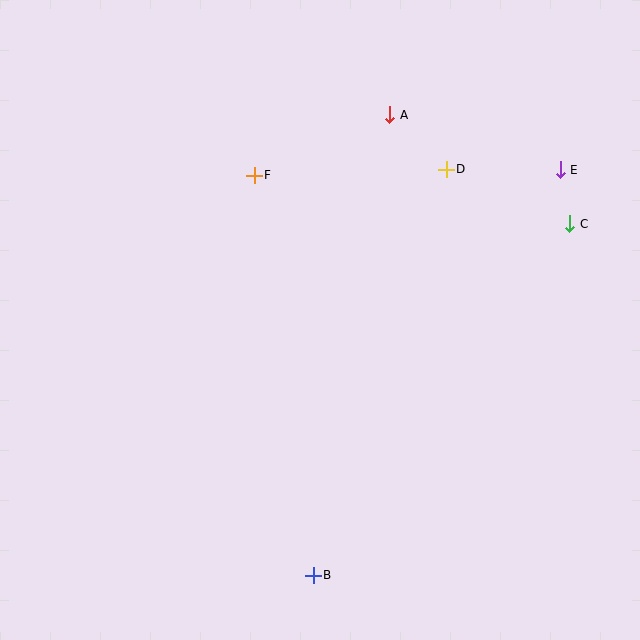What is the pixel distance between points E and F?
The distance between E and F is 306 pixels.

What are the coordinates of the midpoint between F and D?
The midpoint between F and D is at (350, 172).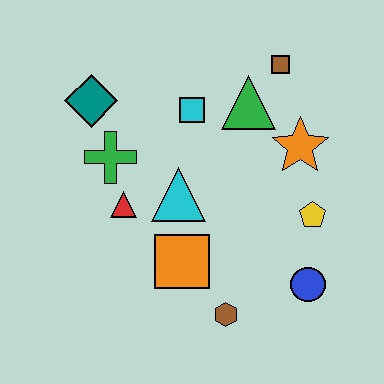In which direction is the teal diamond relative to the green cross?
The teal diamond is above the green cross.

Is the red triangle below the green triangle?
Yes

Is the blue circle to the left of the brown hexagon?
No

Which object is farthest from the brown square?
The brown hexagon is farthest from the brown square.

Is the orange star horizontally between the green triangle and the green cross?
No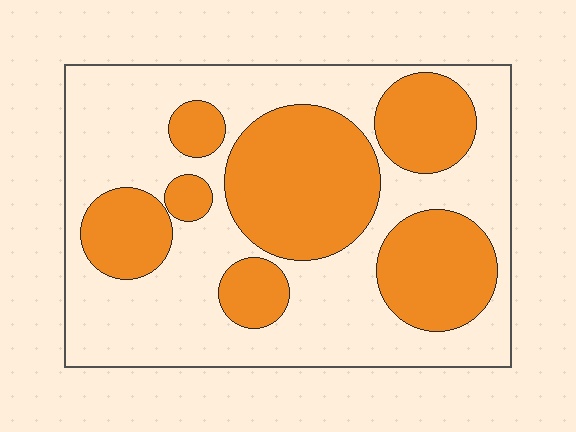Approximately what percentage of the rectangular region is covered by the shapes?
Approximately 40%.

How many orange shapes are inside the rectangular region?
7.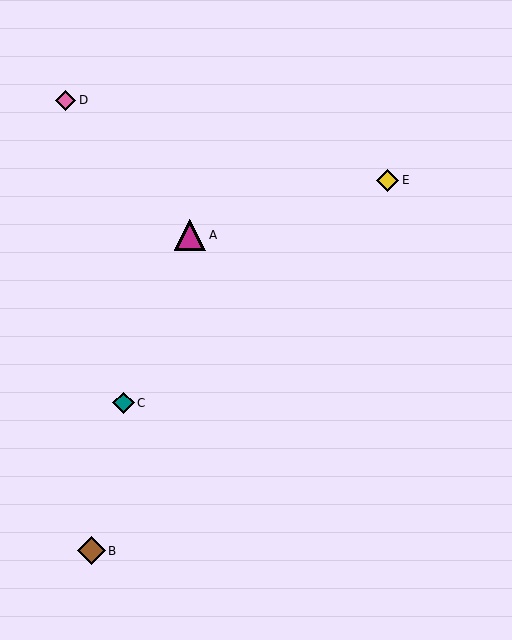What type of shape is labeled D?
Shape D is a pink diamond.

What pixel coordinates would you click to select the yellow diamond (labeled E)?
Click at (388, 180) to select the yellow diamond E.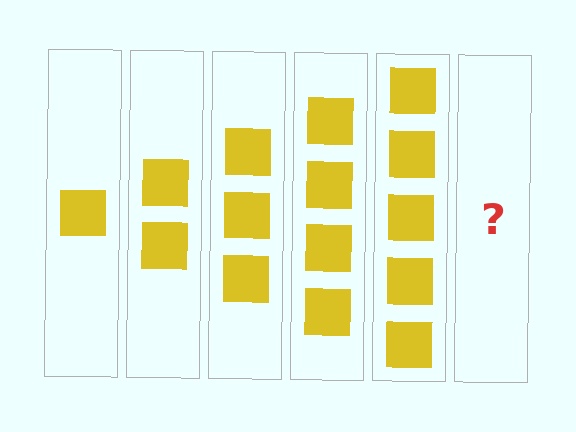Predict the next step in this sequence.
The next step is 6 squares.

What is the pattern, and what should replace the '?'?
The pattern is that each step adds one more square. The '?' should be 6 squares.